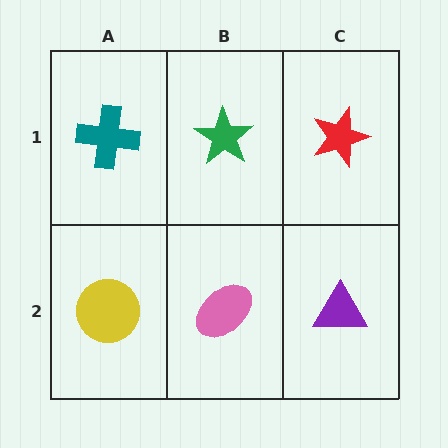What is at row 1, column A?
A teal cross.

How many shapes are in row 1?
3 shapes.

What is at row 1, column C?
A red star.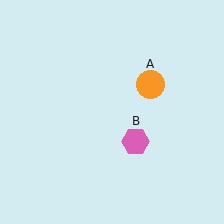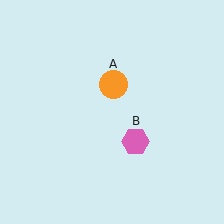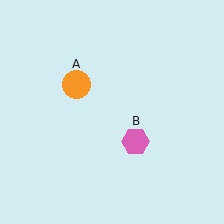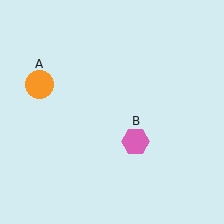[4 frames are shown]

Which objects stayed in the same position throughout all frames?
Pink hexagon (object B) remained stationary.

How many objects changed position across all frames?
1 object changed position: orange circle (object A).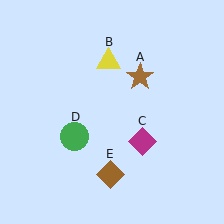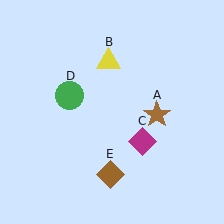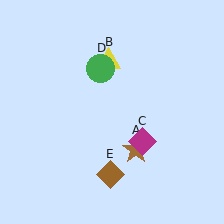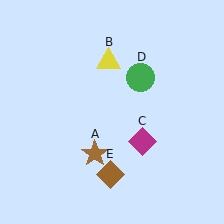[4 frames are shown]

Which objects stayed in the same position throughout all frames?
Yellow triangle (object B) and magenta diamond (object C) and brown diamond (object E) remained stationary.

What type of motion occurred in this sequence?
The brown star (object A), green circle (object D) rotated clockwise around the center of the scene.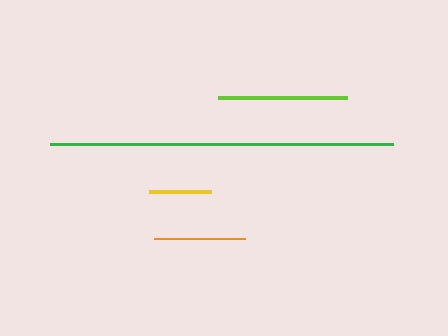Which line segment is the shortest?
The yellow line is the shortest at approximately 62 pixels.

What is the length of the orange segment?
The orange segment is approximately 91 pixels long.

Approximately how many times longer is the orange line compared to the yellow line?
The orange line is approximately 1.5 times the length of the yellow line.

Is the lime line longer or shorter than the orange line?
The lime line is longer than the orange line.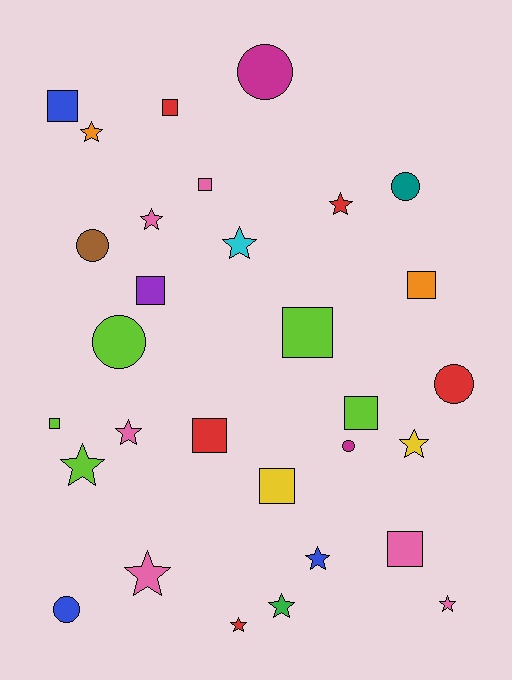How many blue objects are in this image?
There are 3 blue objects.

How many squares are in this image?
There are 11 squares.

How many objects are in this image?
There are 30 objects.